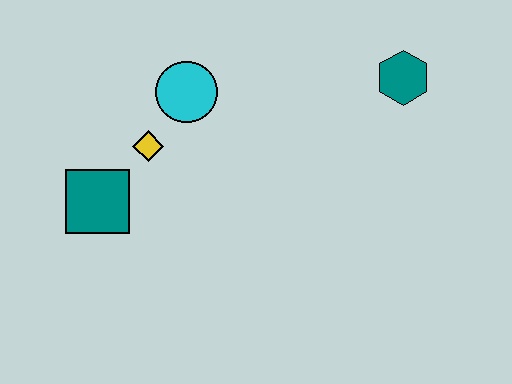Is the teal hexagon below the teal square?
No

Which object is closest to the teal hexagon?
The cyan circle is closest to the teal hexagon.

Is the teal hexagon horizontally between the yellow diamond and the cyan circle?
No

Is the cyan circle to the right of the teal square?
Yes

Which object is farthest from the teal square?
The teal hexagon is farthest from the teal square.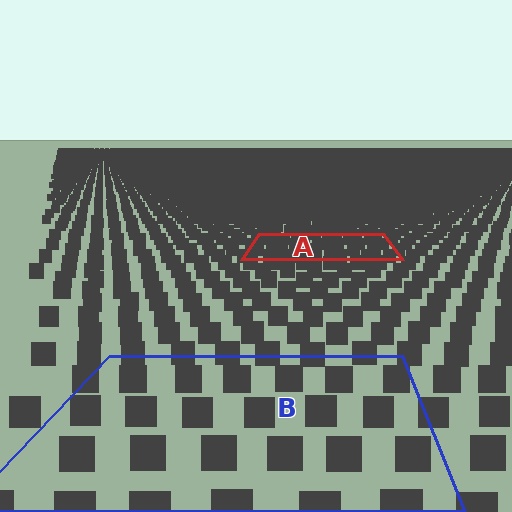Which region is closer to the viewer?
Region B is closer. The texture elements there are larger and more spread out.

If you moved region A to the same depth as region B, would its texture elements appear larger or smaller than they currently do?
They would appear larger. At a closer depth, the same texture elements are projected at a bigger on-screen size.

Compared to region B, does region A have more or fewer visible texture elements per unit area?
Region A has more texture elements per unit area — they are packed more densely because it is farther away.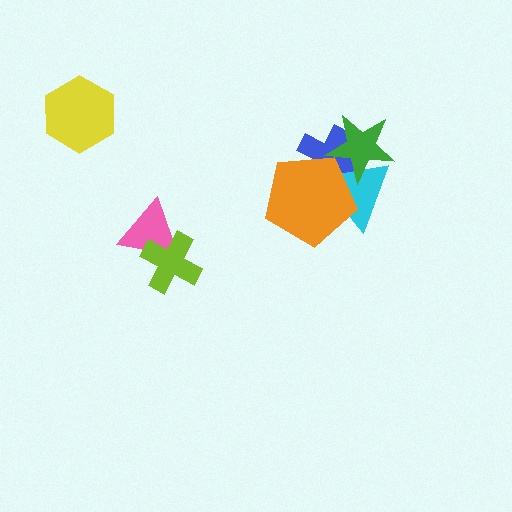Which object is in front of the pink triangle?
The lime cross is in front of the pink triangle.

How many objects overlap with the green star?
3 objects overlap with the green star.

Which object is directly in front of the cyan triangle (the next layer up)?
The green star is directly in front of the cyan triangle.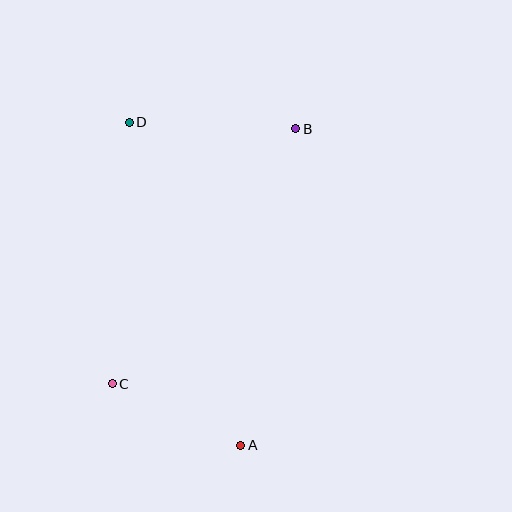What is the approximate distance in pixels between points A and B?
The distance between A and B is approximately 321 pixels.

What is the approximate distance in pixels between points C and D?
The distance between C and D is approximately 262 pixels.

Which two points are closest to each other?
Points A and C are closest to each other.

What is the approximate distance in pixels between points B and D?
The distance between B and D is approximately 167 pixels.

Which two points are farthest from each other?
Points A and D are farthest from each other.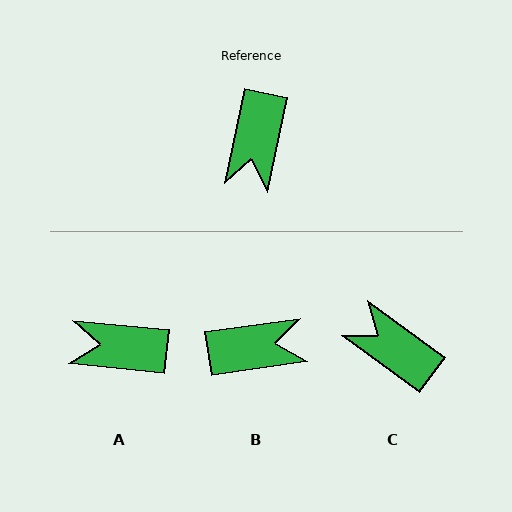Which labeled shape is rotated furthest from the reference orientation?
C, about 114 degrees away.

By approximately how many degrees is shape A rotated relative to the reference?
Approximately 84 degrees clockwise.